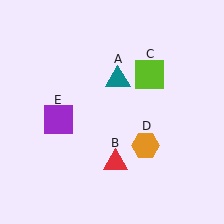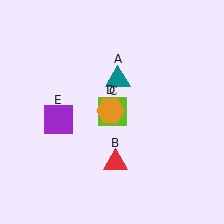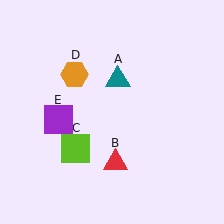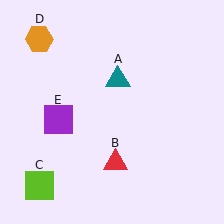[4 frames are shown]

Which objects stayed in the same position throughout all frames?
Teal triangle (object A) and red triangle (object B) and purple square (object E) remained stationary.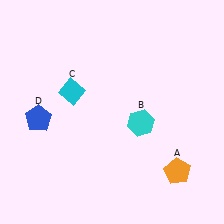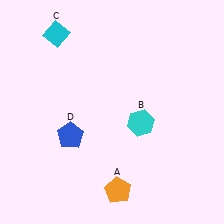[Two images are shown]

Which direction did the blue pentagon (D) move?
The blue pentagon (D) moved right.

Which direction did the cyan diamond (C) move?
The cyan diamond (C) moved up.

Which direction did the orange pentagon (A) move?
The orange pentagon (A) moved left.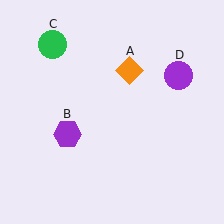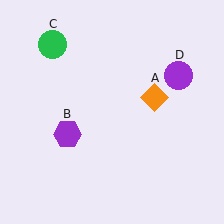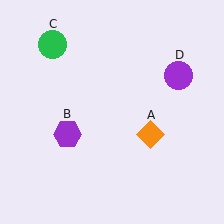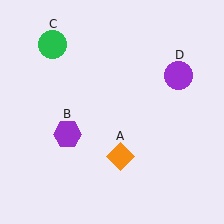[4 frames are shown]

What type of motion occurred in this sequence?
The orange diamond (object A) rotated clockwise around the center of the scene.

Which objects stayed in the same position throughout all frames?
Purple hexagon (object B) and green circle (object C) and purple circle (object D) remained stationary.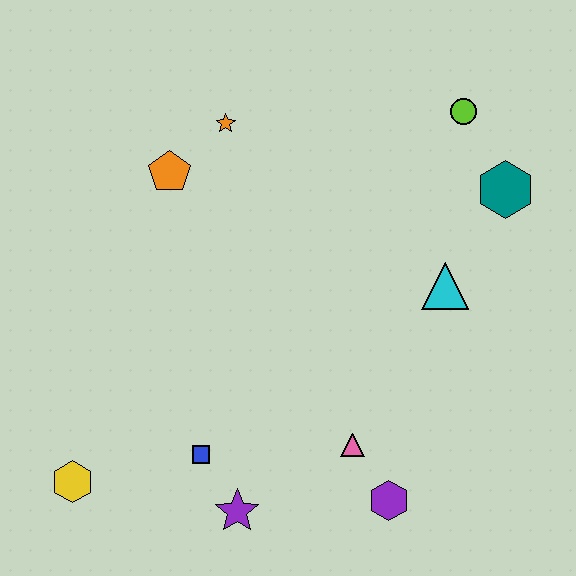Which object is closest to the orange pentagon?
The orange star is closest to the orange pentagon.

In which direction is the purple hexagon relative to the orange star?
The purple hexagon is below the orange star.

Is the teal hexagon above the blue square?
Yes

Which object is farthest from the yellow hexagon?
The lime circle is farthest from the yellow hexagon.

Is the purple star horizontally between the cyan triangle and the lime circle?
No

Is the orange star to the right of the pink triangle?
No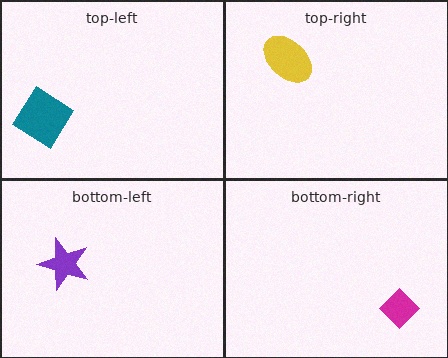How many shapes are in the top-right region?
1.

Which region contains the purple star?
The bottom-left region.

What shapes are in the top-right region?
The yellow ellipse.